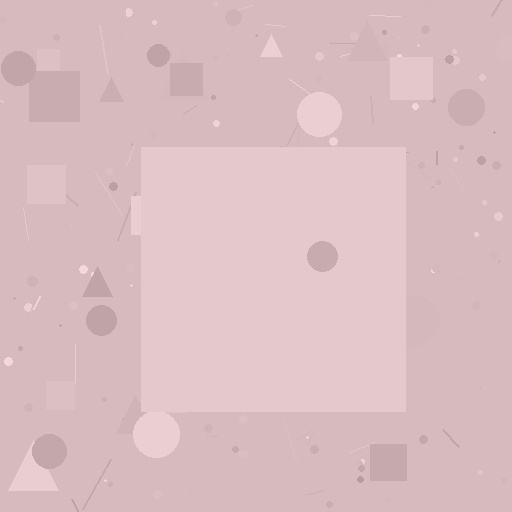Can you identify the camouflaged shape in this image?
The camouflaged shape is a square.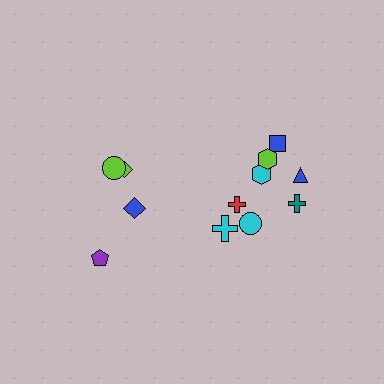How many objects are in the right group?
There are 8 objects.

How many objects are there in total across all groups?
There are 12 objects.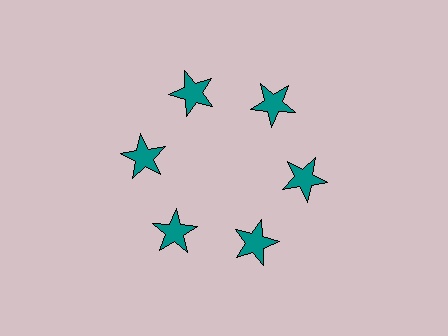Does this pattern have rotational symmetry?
Yes, this pattern has 6-fold rotational symmetry. It looks the same after rotating 60 degrees around the center.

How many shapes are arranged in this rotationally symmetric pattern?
There are 6 shapes, arranged in 6 groups of 1.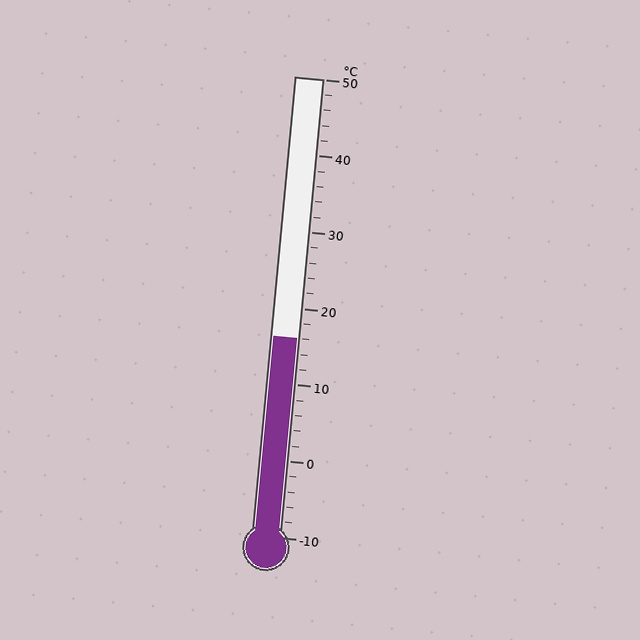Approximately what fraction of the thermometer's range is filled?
The thermometer is filled to approximately 45% of its range.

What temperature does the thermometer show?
The thermometer shows approximately 16°C.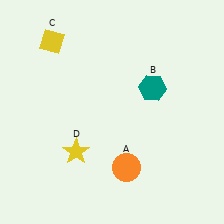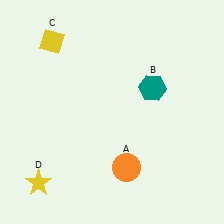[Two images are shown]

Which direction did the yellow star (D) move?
The yellow star (D) moved left.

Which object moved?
The yellow star (D) moved left.